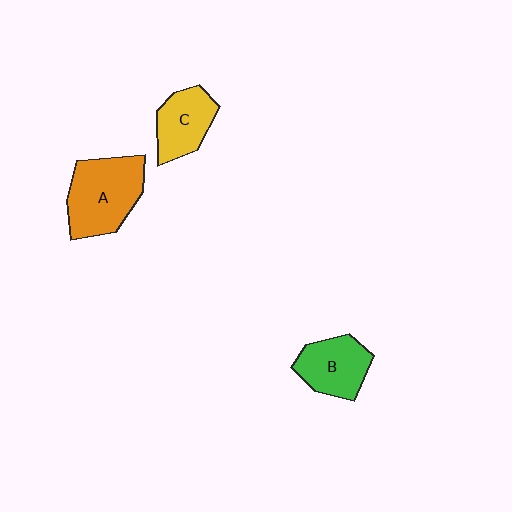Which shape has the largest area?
Shape A (orange).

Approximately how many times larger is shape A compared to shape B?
Approximately 1.4 times.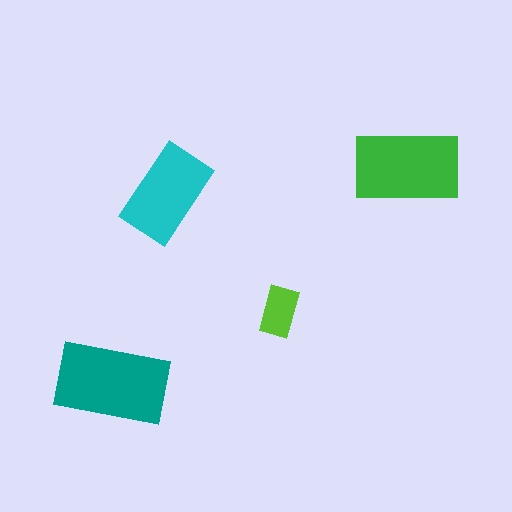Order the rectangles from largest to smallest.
the teal one, the green one, the cyan one, the lime one.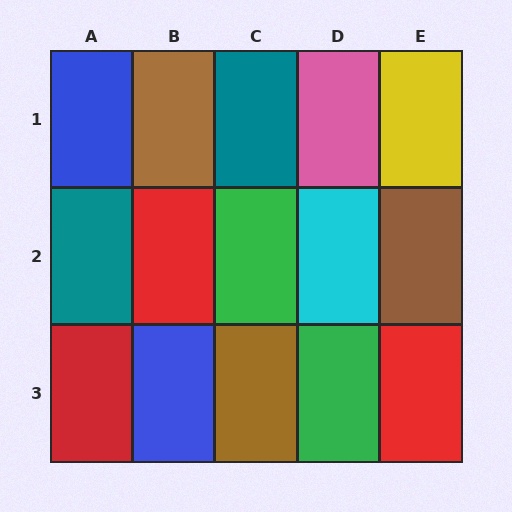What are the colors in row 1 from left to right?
Blue, brown, teal, pink, yellow.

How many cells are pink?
1 cell is pink.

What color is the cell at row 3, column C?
Brown.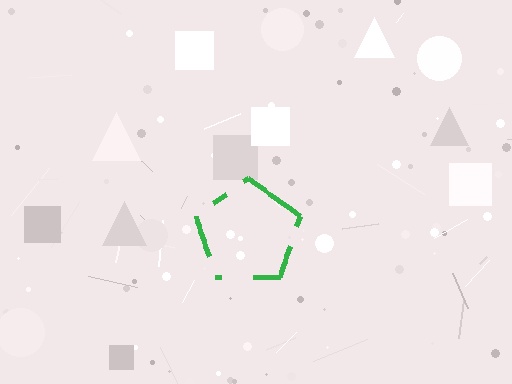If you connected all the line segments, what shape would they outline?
They would outline a pentagon.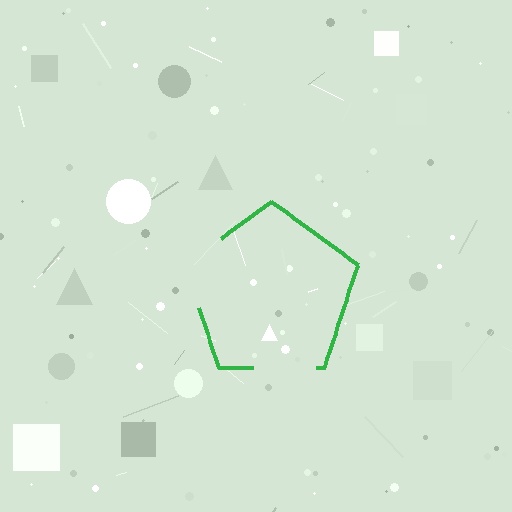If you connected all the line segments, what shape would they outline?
They would outline a pentagon.